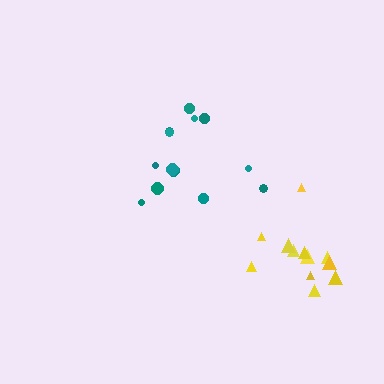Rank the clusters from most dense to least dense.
yellow, teal.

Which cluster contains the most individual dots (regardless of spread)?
Teal (13).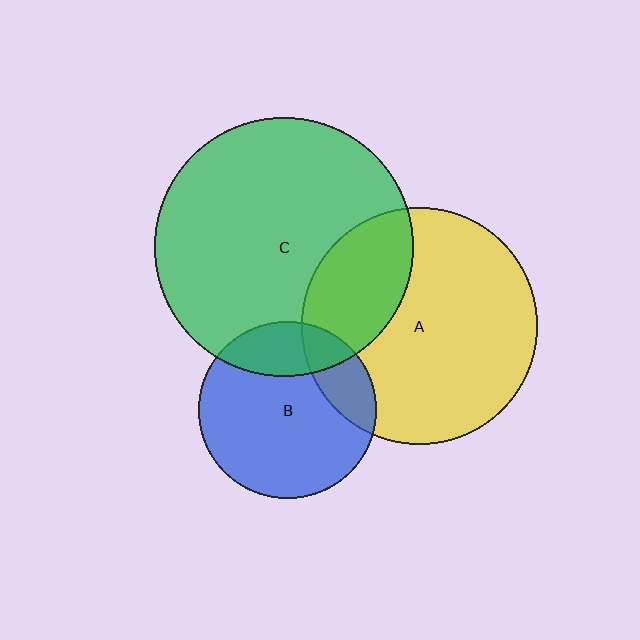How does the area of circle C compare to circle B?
Approximately 2.1 times.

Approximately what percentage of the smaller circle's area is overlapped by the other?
Approximately 20%.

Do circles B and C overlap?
Yes.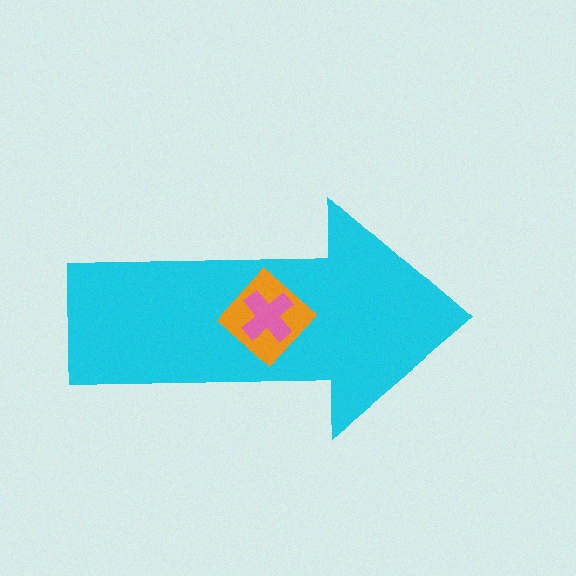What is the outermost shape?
The cyan arrow.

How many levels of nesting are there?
3.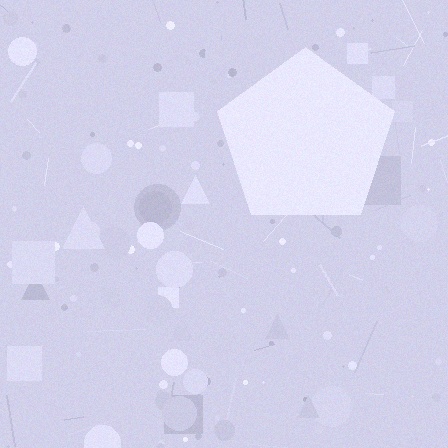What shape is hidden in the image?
A pentagon is hidden in the image.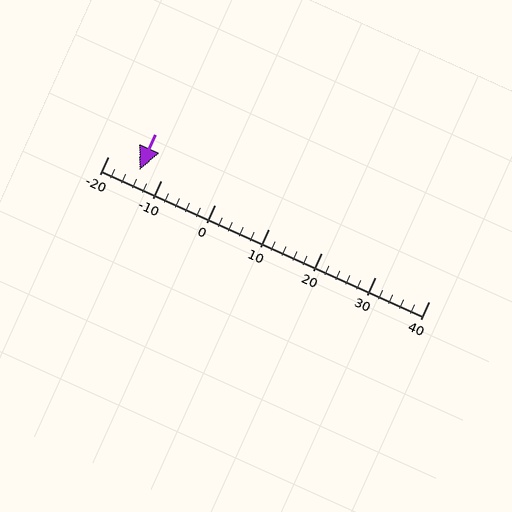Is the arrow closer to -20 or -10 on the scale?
The arrow is closer to -10.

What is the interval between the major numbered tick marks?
The major tick marks are spaced 10 units apart.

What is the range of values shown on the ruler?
The ruler shows values from -20 to 40.